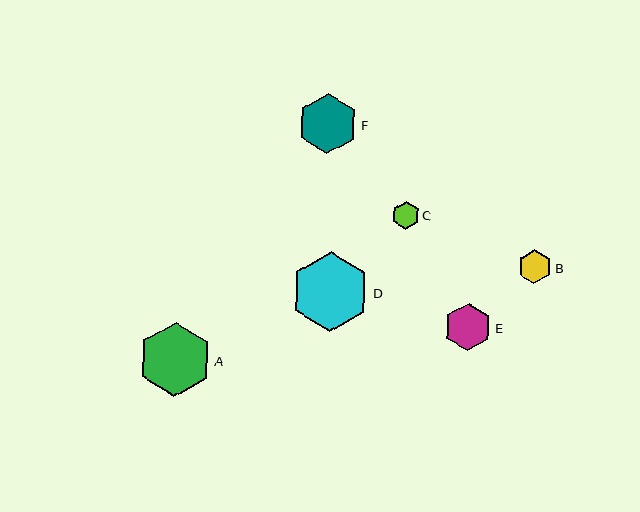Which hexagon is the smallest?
Hexagon C is the smallest with a size of approximately 28 pixels.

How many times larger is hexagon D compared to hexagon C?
Hexagon D is approximately 2.8 times the size of hexagon C.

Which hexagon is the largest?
Hexagon D is the largest with a size of approximately 79 pixels.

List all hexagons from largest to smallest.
From largest to smallest: D, A, F, E, B, C.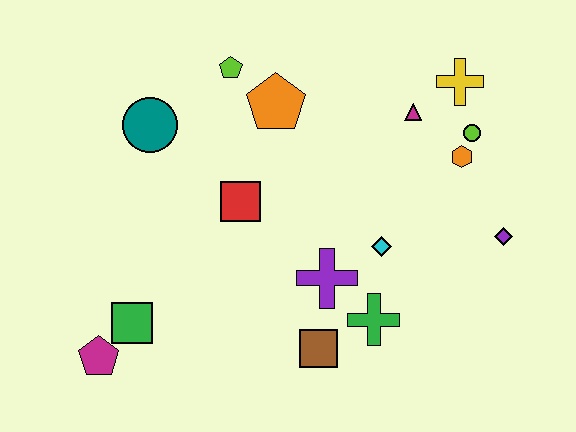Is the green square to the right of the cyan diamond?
No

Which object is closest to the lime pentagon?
The orange pentagon is closest to the lime pentagon.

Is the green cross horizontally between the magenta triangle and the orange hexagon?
No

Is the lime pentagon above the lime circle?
Yes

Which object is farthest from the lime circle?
The magenta pentagon is farthest from the lime circle.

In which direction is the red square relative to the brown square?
The red square is above the brown square.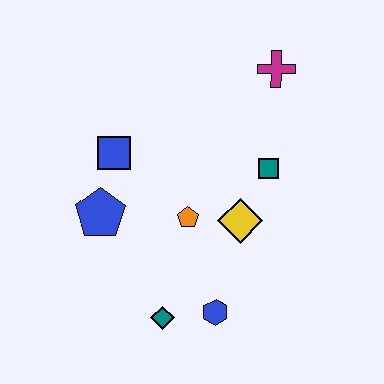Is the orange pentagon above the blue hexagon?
Yes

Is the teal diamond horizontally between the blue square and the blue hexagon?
Yes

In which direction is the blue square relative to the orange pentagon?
The blue square is to the left of the orange pentagon.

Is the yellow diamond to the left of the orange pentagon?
No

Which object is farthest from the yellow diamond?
The magenta cross is farthest from the yellow diamond.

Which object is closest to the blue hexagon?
The teal diamond is closest to the blue hexagon.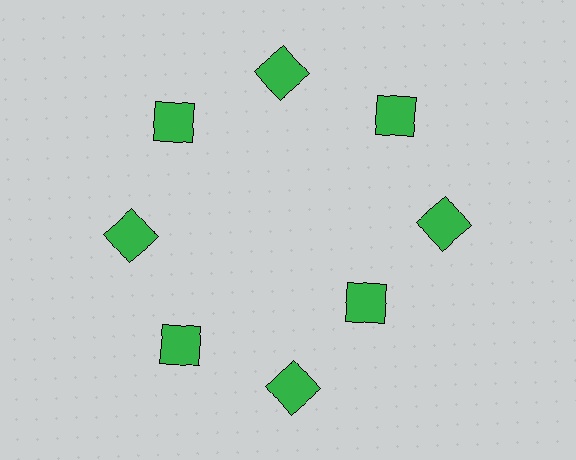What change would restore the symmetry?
The symmetry would be restored by moving it outward, back onto the ring so that all 8 squares sit at equal angles and equal distance from the center.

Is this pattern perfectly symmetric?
No. The 8 green squares are arranged in a ring, but one element near the 4 o'clock position is pulled inward toward the center, breaking the 8-fold rotational symmetry.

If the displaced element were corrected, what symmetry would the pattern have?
It would have 8-fold rotational symmetry — the pattern would map onto itself every 45 degrees.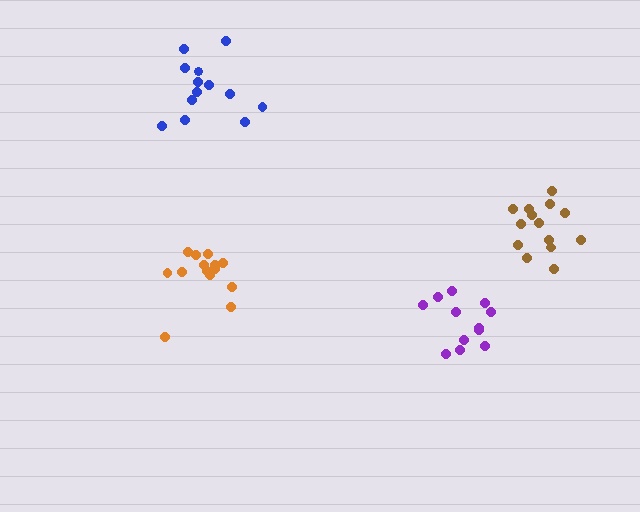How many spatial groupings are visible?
There are 4 spatial groupings.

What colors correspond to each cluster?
The clusters are colored: purple, orange, brown, blue.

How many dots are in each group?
Group 1: 12 dots, Group 2: 14 dots, Group 3: 14 dots, Group 4: 13 dots (53 total).